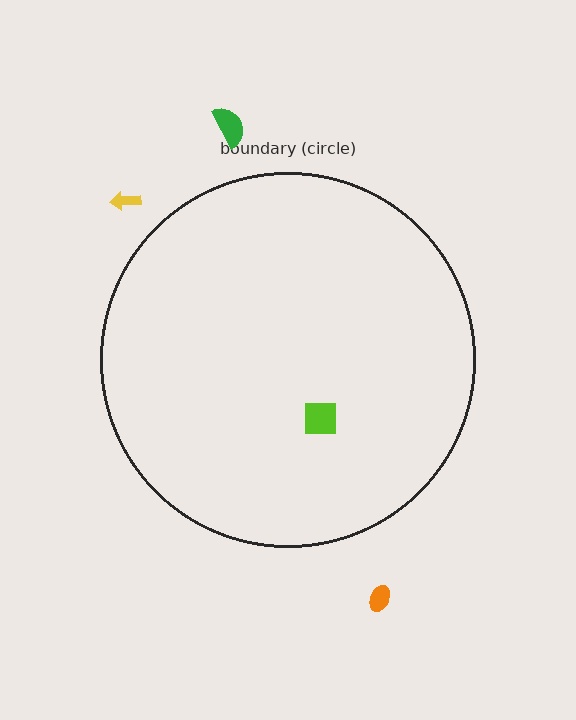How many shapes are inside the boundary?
1 inside, 3 outside.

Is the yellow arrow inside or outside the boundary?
Outside.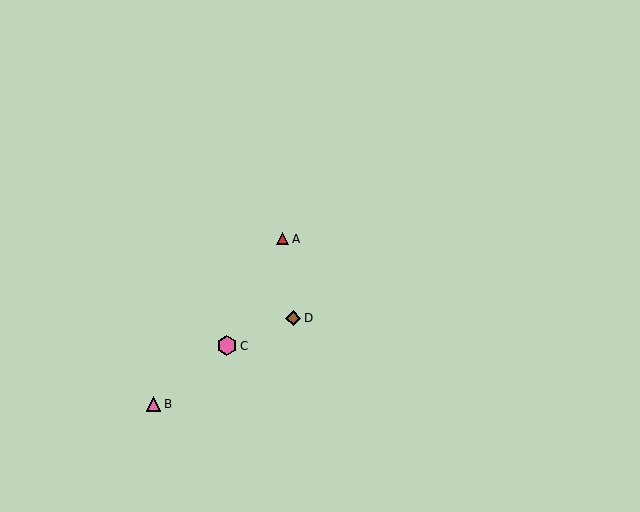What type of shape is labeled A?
Shape A is a red triangle.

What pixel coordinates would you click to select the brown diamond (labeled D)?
Click at (293, 318) to select the brown diamond D.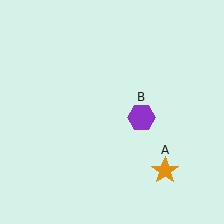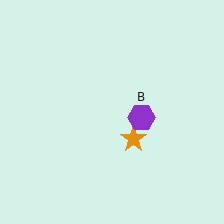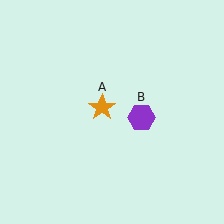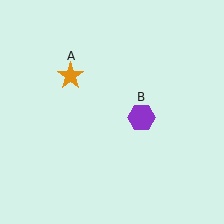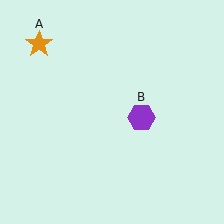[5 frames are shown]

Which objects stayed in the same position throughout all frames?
Purple hexagon (object B) remained stationary.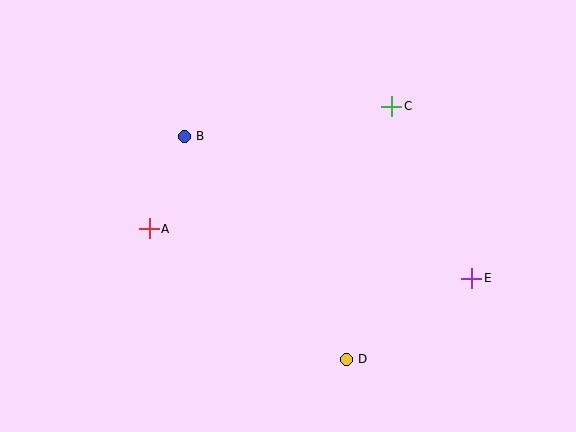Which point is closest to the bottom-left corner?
Point A is closest to the bottom-left corner.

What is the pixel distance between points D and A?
The distance between D and A is 236 pixels.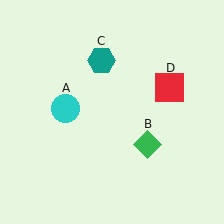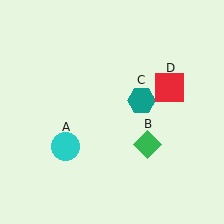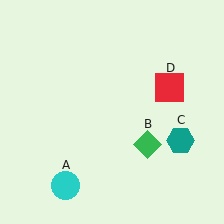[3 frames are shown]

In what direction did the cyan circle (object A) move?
The cyan circle (object A) moved down.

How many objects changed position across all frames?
2 objects changed position: cyan circle (object A), teal hexagon (object C).